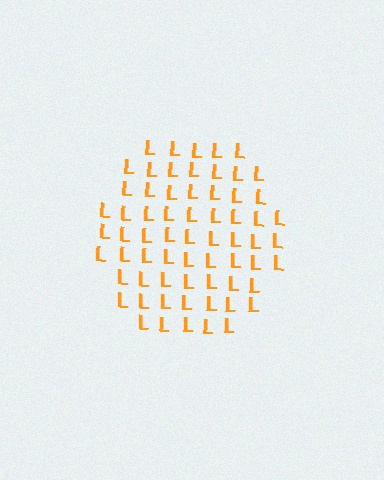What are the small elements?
The small elements are letter L's.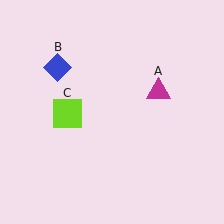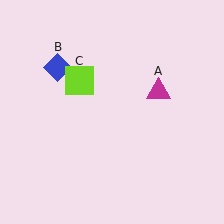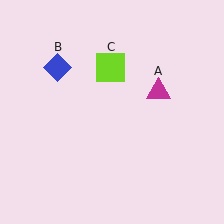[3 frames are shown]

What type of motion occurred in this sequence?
The lime square (object C) rotated clockwise around the center of the scene.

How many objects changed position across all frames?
1 object changed position: lime square (object C).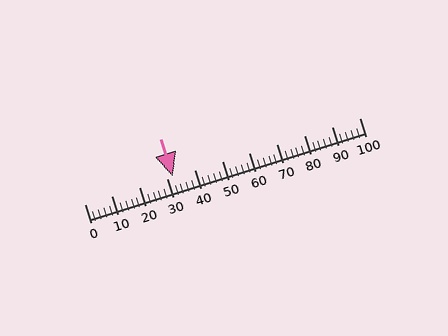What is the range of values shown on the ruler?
The ruler shows values from 0 to 100.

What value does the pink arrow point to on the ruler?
The pink arrow points to approximately 32.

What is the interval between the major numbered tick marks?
The major tick marks are spaced 10 units apart.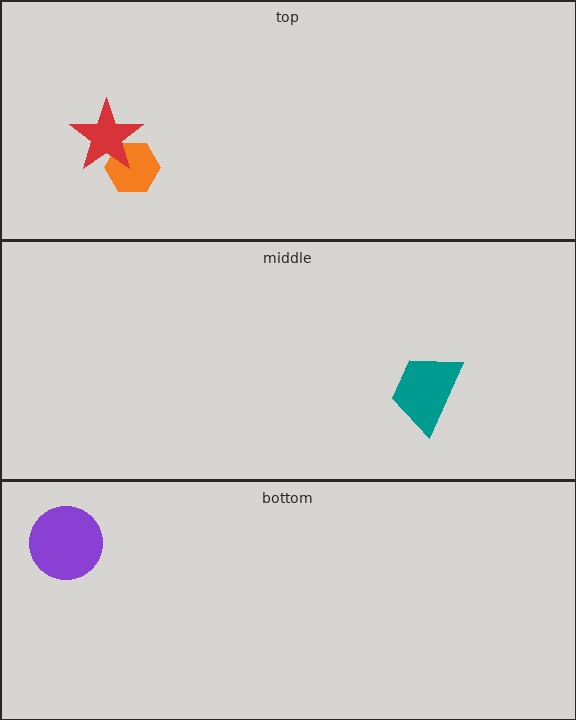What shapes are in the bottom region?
The purple circle.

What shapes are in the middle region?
The teal trapezoid.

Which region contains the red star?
The top region.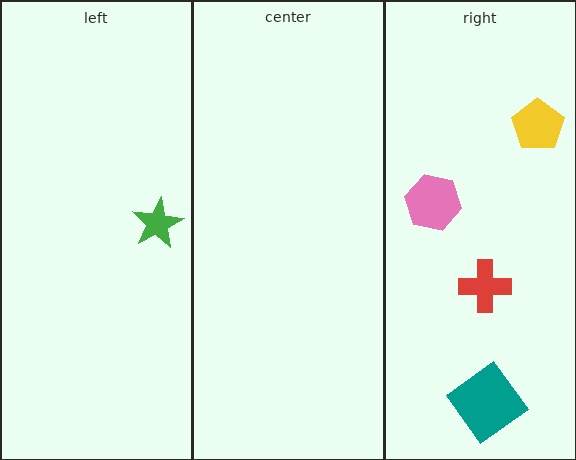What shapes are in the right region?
The teal diamond, the yellow pentagon, the pink hexagon, the red cross.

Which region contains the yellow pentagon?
The right region.